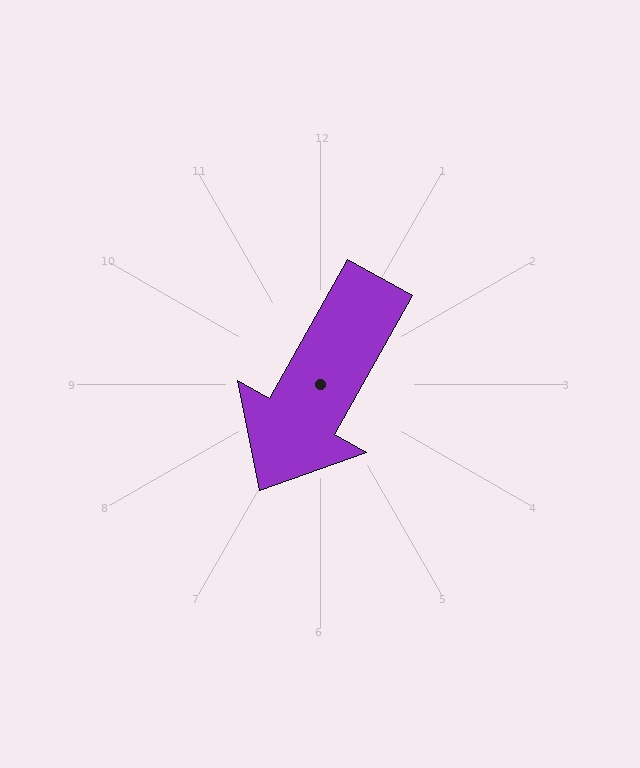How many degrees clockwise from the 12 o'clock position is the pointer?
Approximately 209 degrees.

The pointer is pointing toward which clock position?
Roughly 7 o'clock.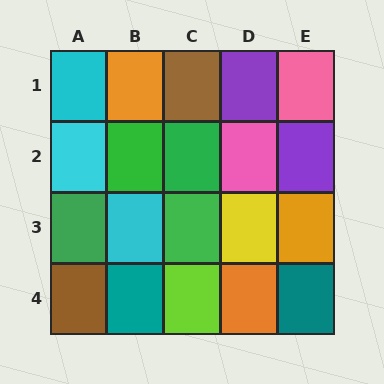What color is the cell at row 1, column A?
Cyan.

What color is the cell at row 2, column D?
Pink.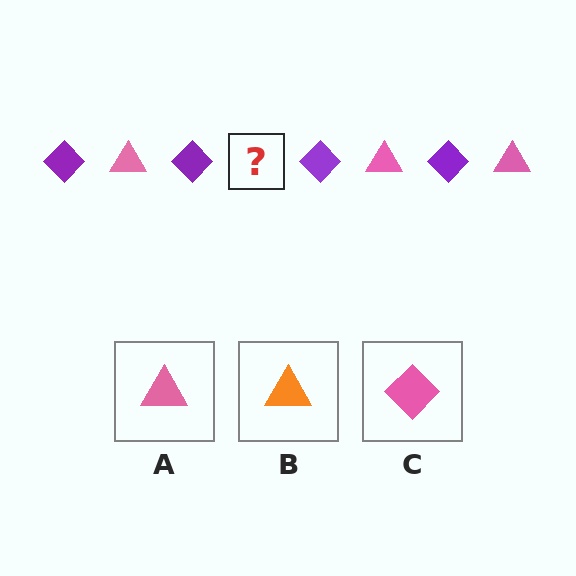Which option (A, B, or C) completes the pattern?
A.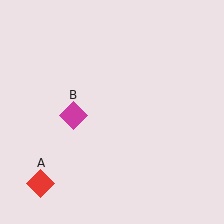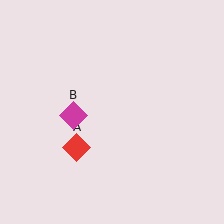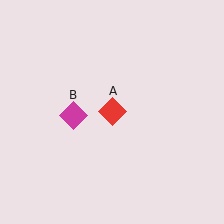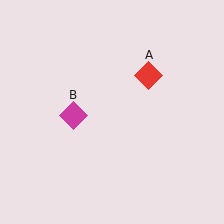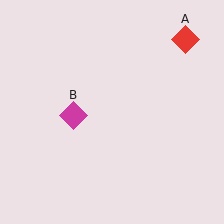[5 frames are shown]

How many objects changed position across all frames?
1 object changed position: red diamond (object A).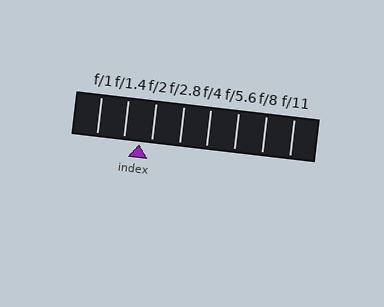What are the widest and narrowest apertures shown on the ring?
The widest aperture shown is f/1 and the narrowest is f/11.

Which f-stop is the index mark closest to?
The index mark is closest to f/2.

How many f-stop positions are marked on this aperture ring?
There are 8 f-stop positions marked.